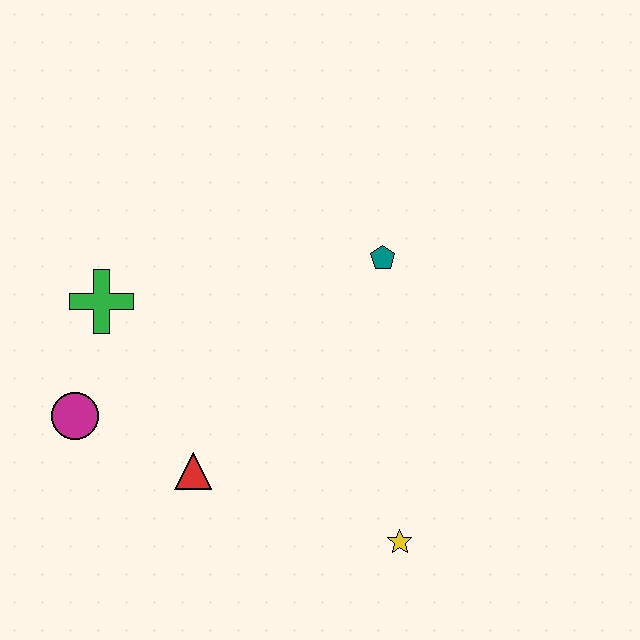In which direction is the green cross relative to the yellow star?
The green cross is to the left of the yellow star.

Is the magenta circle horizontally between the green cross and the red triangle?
No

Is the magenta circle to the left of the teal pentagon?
Yes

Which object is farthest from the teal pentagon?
The magenta circle is farthest from the teal pentagon.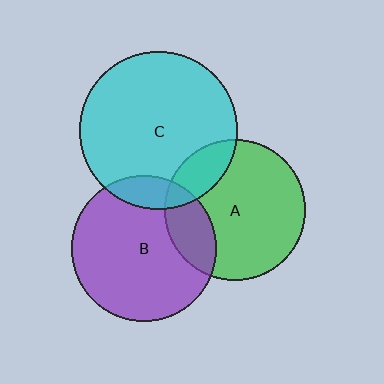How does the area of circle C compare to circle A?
Approximately 1.3 times.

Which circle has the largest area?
Circle C (cyan).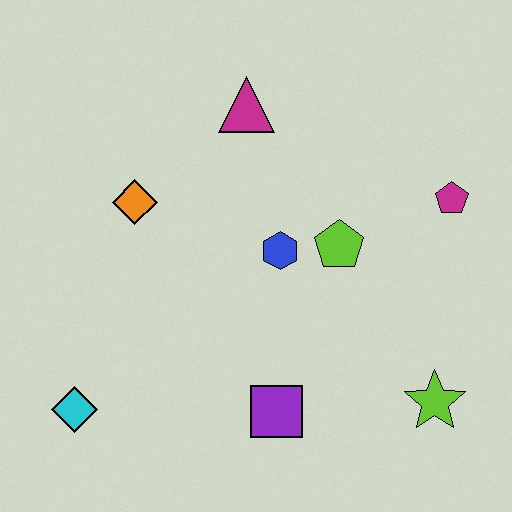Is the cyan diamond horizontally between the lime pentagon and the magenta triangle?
No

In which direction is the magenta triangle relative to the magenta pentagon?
The magenta triangle is to the left of the magenta pentagon.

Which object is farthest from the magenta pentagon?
The cyan diamond is farthest from the magenta pentagon.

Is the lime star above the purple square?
Yes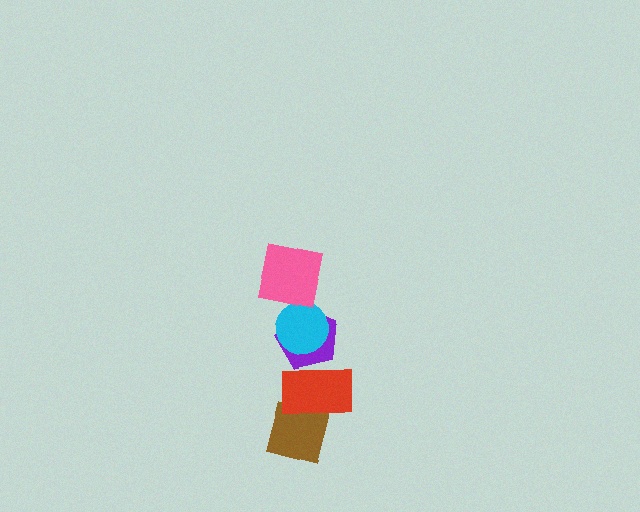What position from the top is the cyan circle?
The cyan circle is 2nd from the top.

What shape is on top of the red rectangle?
The purple pentagon is on top of the red rectangle.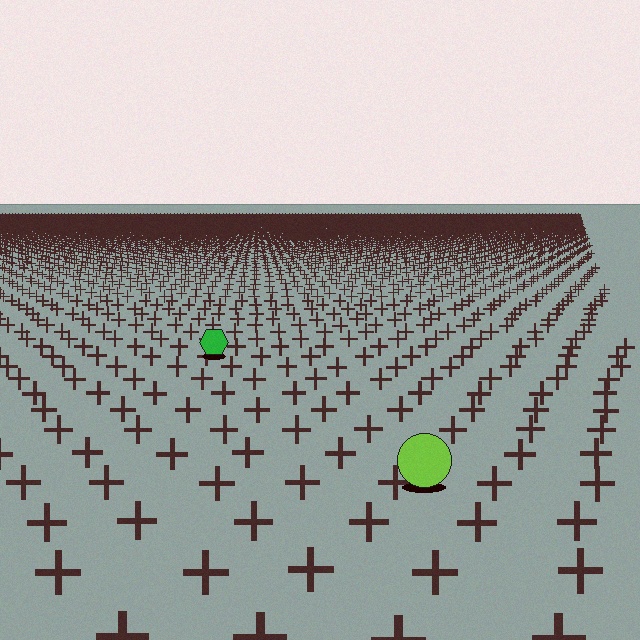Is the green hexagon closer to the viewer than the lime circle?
No. The lime circle is closer — you can tell from the texture gradient: the ground texture is coarser near it.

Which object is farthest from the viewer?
The green hexagon is farthest from the viewer. It appears smaller and the ground texture around it is denser.